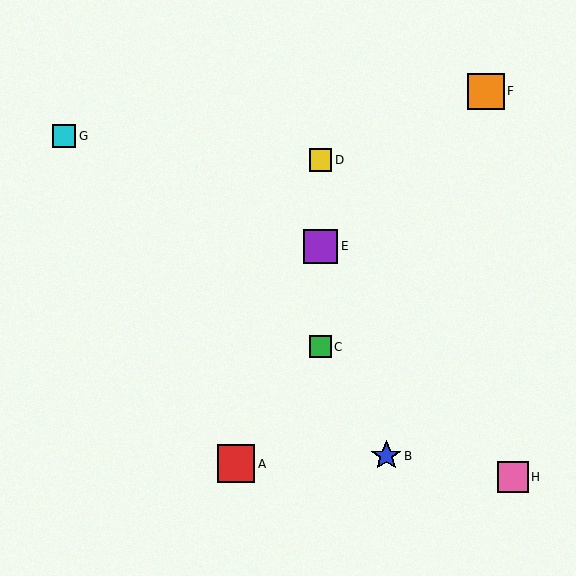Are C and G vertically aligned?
No, C is at x≈321 and G is at x≈64.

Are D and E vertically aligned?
Yes, both are at x≈321.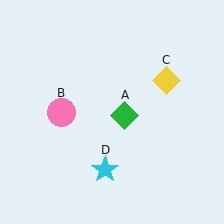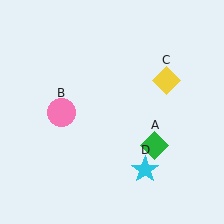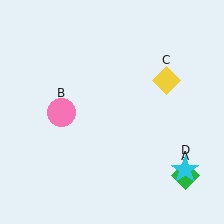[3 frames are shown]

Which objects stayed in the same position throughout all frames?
Pink circle (object B) and yellow diamond (object C) remained stationary.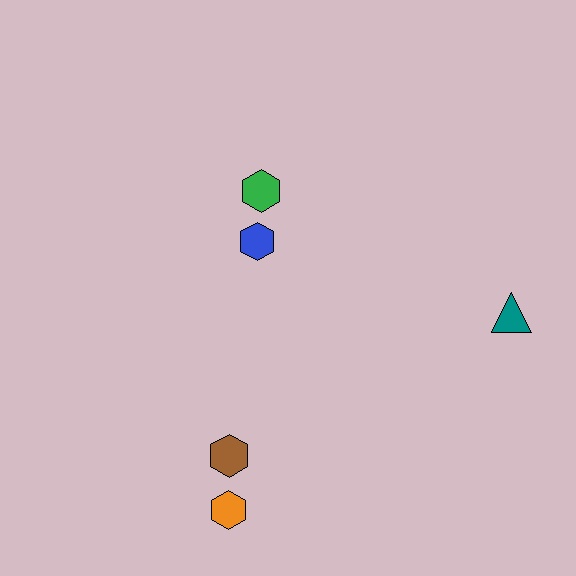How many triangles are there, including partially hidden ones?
There is 1 triangle.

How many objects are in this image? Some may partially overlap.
There are 5 objects.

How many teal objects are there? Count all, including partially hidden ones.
There is 1 teal object.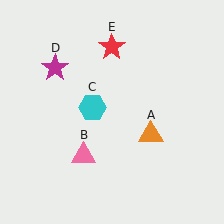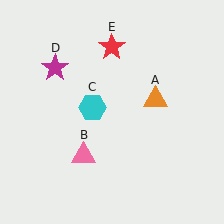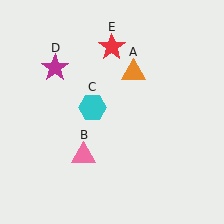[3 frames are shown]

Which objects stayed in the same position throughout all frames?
Pink triangle (object B) and cyan hexagon (object C) and magenta star (object D) and red star (object E) remained stationary.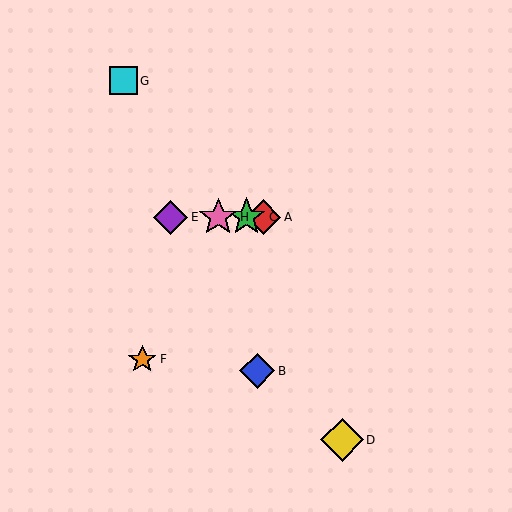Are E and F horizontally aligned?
No, E is at y≈217 and F is at y≈359.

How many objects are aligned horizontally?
4 objects (A, C, E, H) are aligned horizontally.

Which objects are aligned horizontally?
Objects A, C, E, H are aligned horizontally.